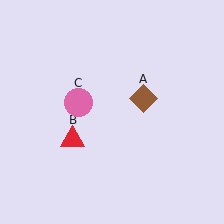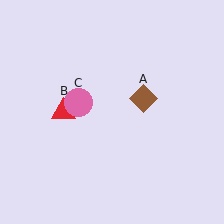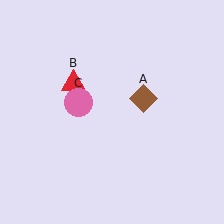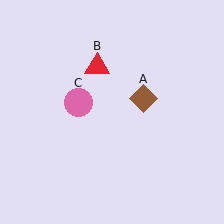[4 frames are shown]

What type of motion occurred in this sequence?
The red triangle (object B) rotated clockwise around the center of the scene.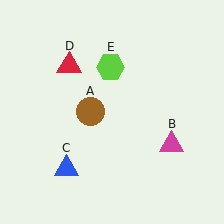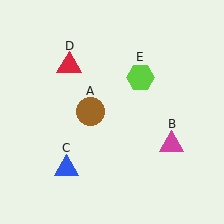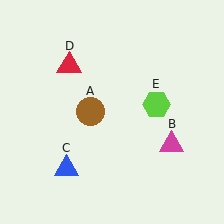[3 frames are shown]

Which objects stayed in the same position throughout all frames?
Brown circle (object A) and magenta triangle (object B) and blue triangle (object C) and red triangle (object D) remained stationary.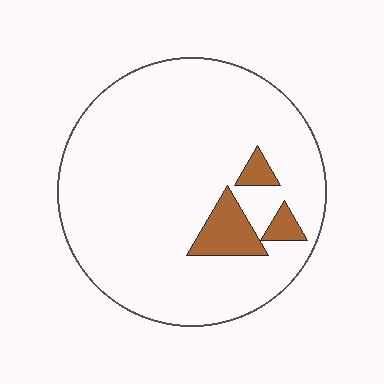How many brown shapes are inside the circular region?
3.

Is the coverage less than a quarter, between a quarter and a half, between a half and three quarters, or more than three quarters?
Less than a quarter.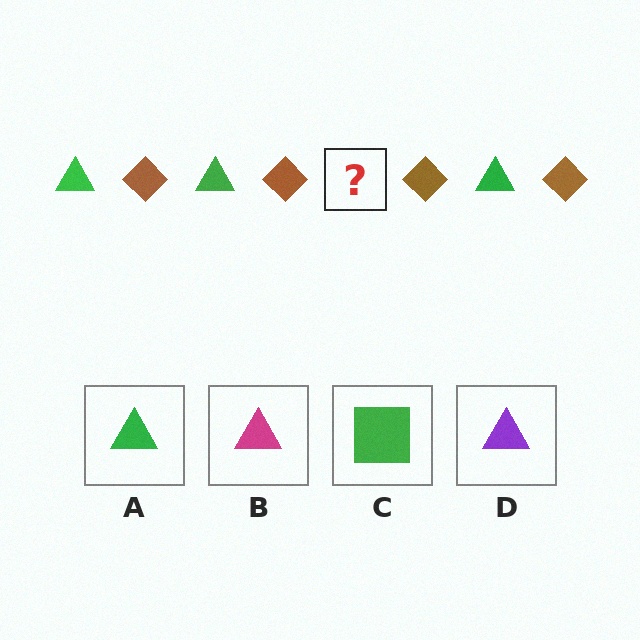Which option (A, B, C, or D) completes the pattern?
A.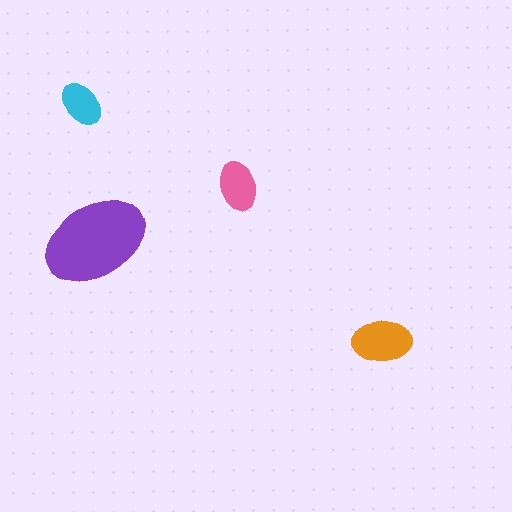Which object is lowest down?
The orange ellipse is bottommost.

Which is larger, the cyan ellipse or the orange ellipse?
The orange one.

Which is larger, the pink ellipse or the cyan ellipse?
The pink one.